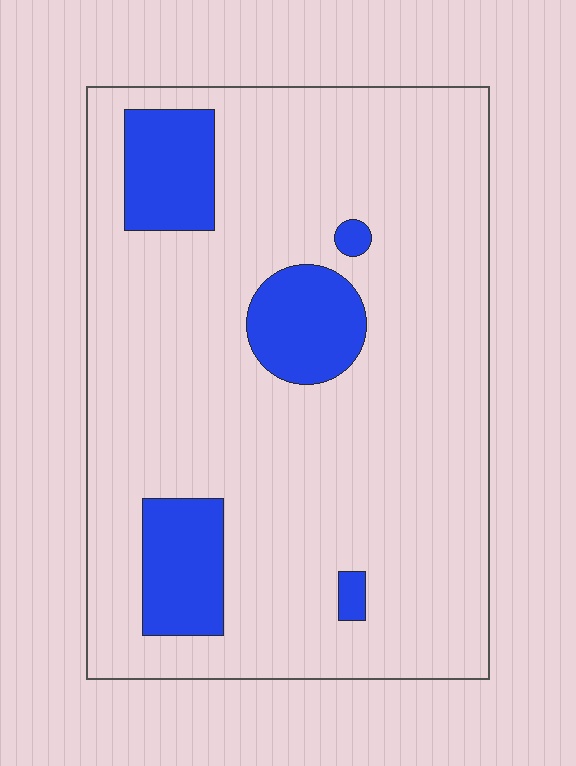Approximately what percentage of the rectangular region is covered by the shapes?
Approximately 15%.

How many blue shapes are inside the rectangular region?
5.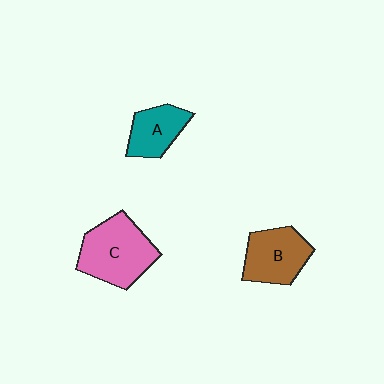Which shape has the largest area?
Shape C (pink).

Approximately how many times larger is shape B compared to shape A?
Approximately 1.3 times.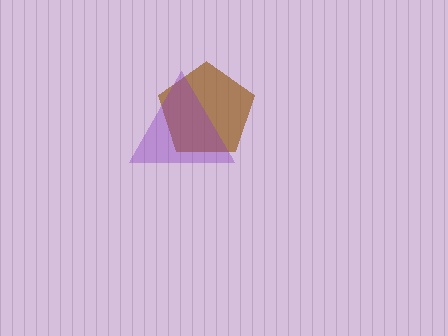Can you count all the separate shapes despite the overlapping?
Yes, there are 2 separate shapes.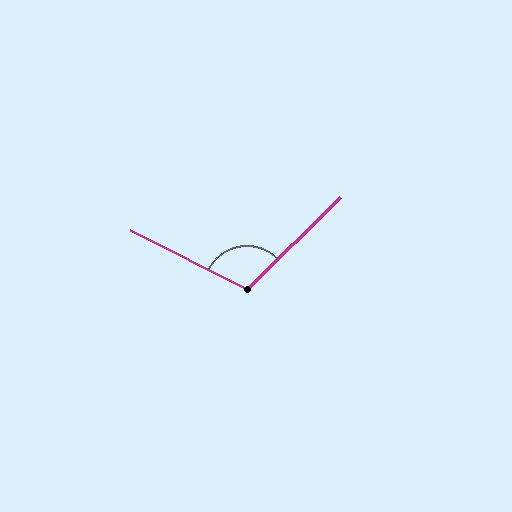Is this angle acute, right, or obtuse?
It is obtuse.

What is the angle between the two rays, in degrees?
Approximately 109 degrees.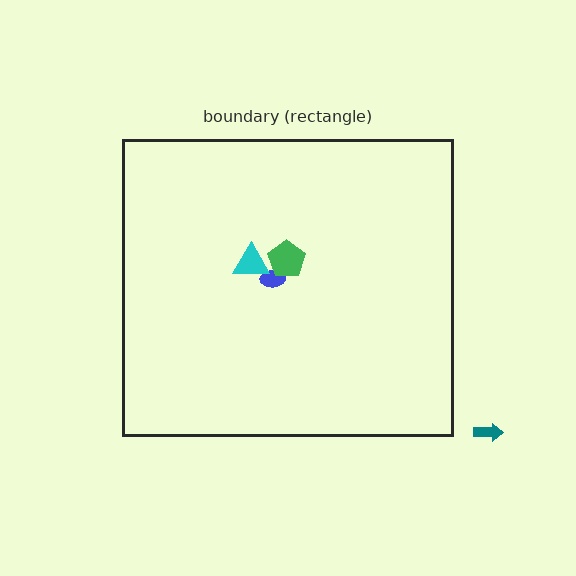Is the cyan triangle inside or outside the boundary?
Inside.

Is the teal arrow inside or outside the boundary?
Outside.